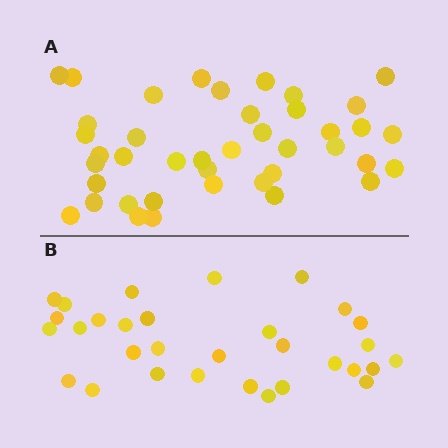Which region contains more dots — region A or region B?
Region A (the top region) has more dots.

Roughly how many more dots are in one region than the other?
Region A has roughly 10 or so more dots than region B.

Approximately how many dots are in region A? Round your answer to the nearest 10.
About 40 dots. (The exact count is 41, which rounds to 40.)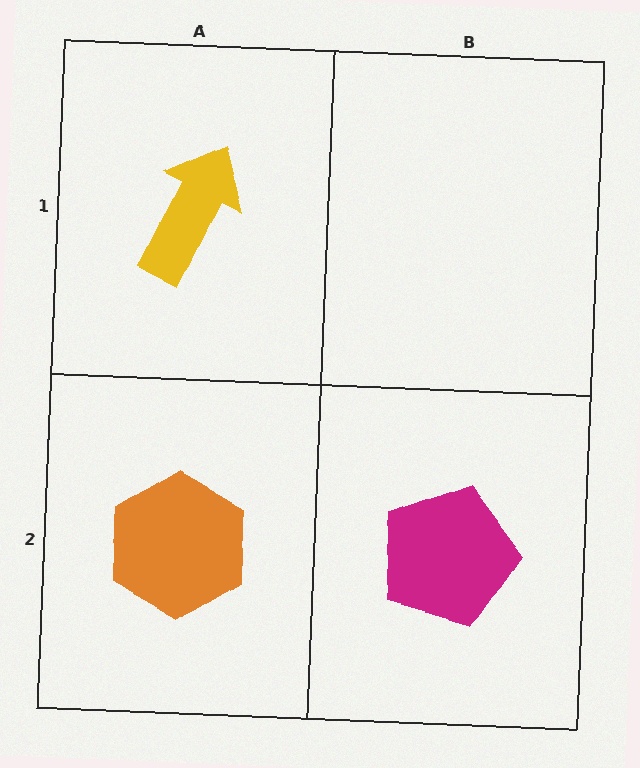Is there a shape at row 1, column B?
No, that cell is empty.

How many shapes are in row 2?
2 shapes.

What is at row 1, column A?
A yellow arrow.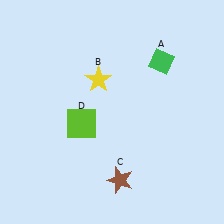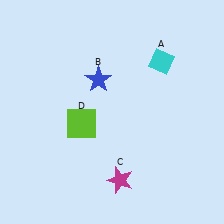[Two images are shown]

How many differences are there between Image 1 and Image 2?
There are 3 differences between the two images.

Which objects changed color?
A changed from green to cyan. B changed from yellow to blue. C changed from brown to magenta.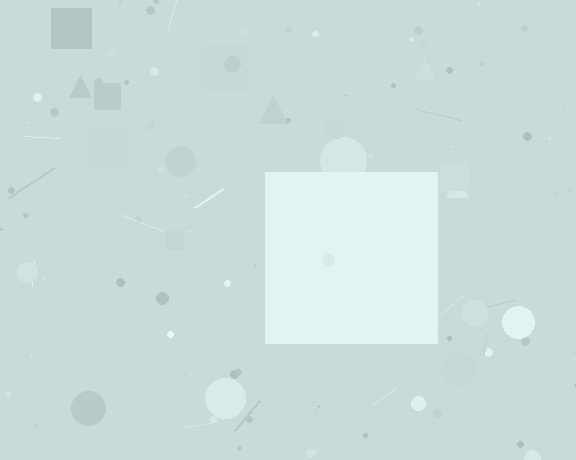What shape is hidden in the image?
A square is hidden in the image.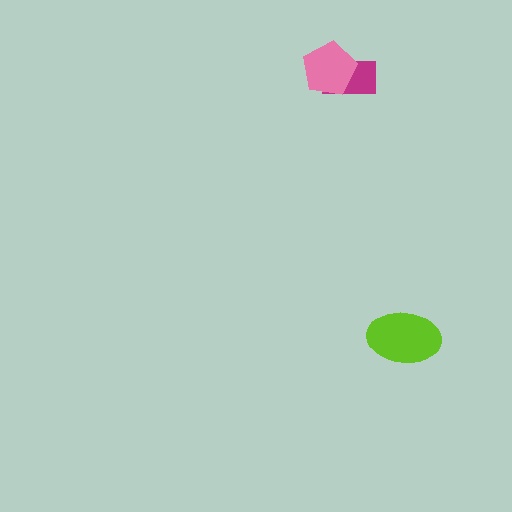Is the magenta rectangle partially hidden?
Yes, it is partially covered by another shape.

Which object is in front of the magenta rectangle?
The pink pentagon is in front of the magenta rectangle.